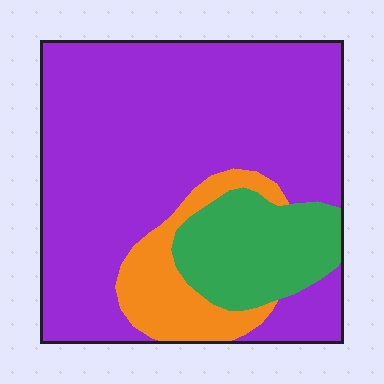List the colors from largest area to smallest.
From largest to smallest: purple, green, orange.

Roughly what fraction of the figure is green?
Green takes up about one sixth (1/6) of the figure.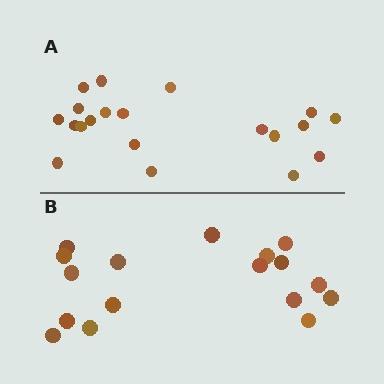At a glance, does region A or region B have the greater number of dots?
Region A (the top region) has more dots.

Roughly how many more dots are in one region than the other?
Region A has just a few more — roughly 2 or 3 more dots than region B.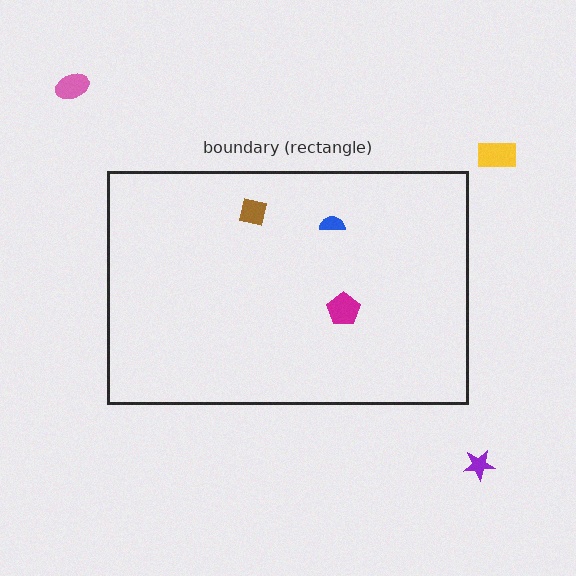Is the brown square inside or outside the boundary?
Inside.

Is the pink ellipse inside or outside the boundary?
Outside.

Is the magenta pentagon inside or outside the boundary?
Inside.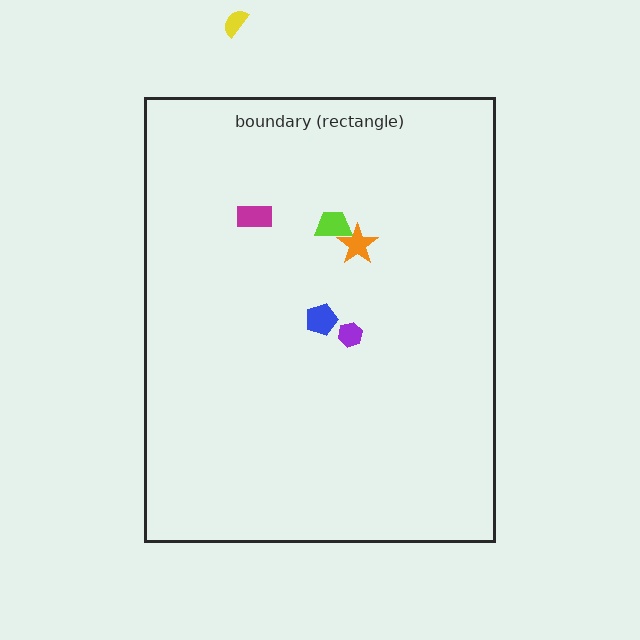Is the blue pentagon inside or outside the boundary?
Inside.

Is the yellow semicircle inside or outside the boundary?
Outside.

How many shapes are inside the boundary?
5 inside, 1 outside.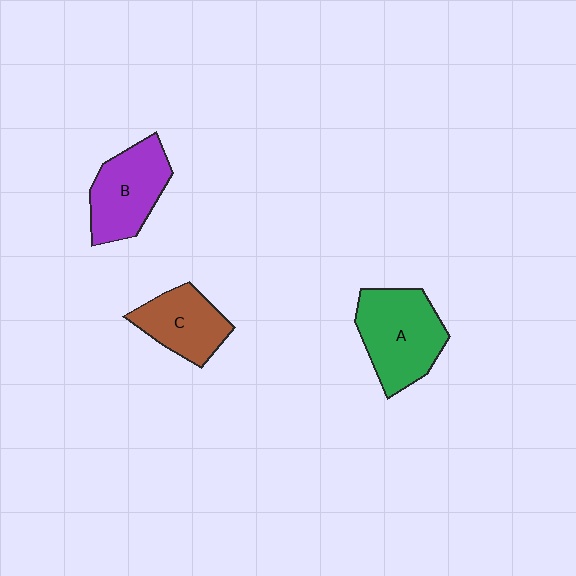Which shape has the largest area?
Shape A (green).